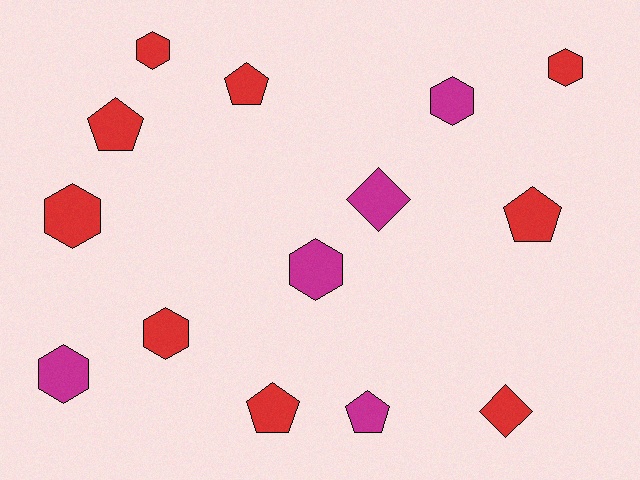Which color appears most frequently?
Red, with 9 objects.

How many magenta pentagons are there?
There is 1 magenta pentagon.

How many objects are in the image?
There are 14 objects.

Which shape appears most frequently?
Hexagon, with 7 objects.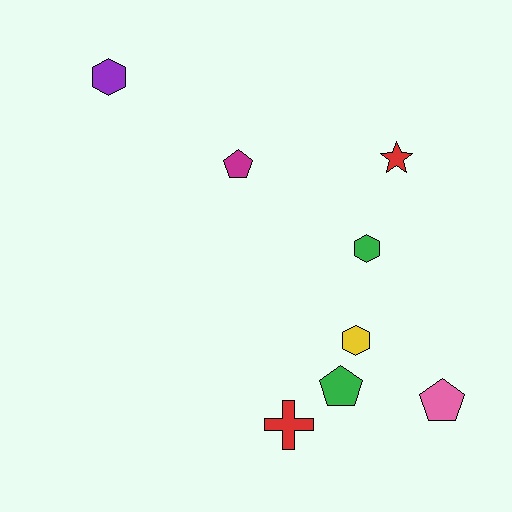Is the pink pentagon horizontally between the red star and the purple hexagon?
No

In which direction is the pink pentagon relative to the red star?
The pink pentagon is below the red star.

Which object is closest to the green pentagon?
The yellow hexagon is closest to the green pentagon.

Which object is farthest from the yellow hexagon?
The purple hexagon is farthest from the yellow hexagon.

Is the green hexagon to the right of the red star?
No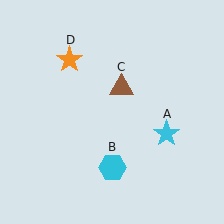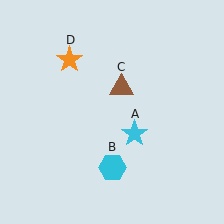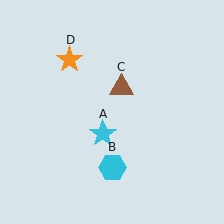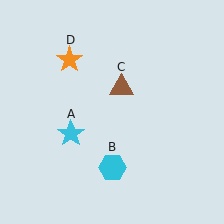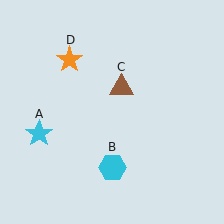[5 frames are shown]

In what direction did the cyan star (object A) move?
The cyan star (object A) moved left.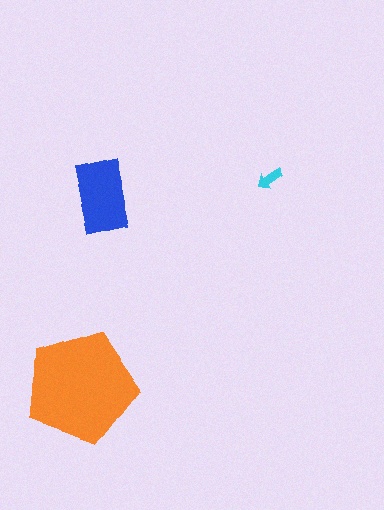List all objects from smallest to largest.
The cyan arrow, the blue rectangle, the orange pentagon.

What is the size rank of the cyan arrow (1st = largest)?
3rd.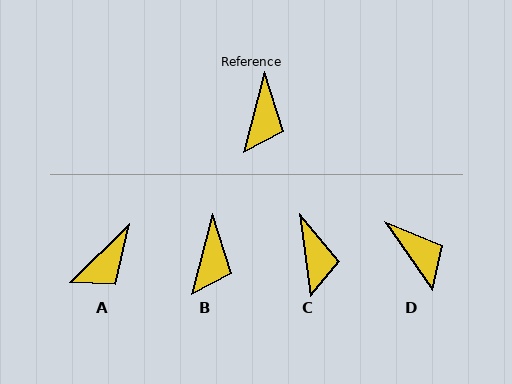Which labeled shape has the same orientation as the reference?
B.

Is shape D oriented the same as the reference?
No, it is off by about 49 degrees.